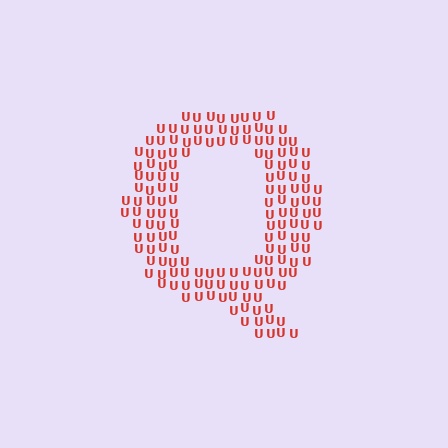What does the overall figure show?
The overall figure shows the letter Q.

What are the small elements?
The small elements are letter U's.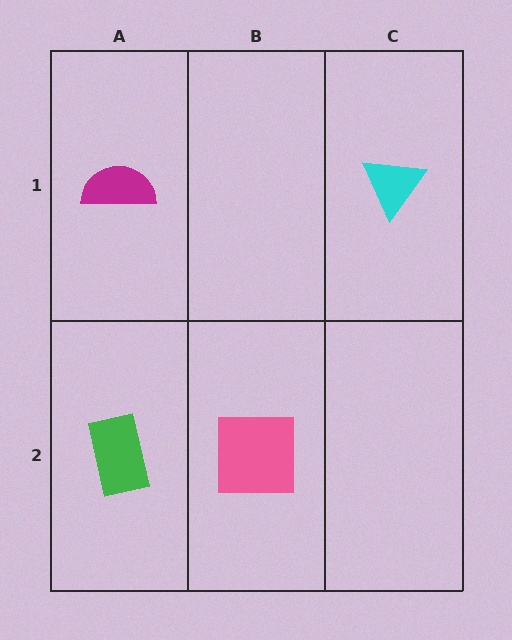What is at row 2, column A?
A green rectangle.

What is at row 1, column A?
A magenta semicircle.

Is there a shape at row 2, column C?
No, that cell is empty.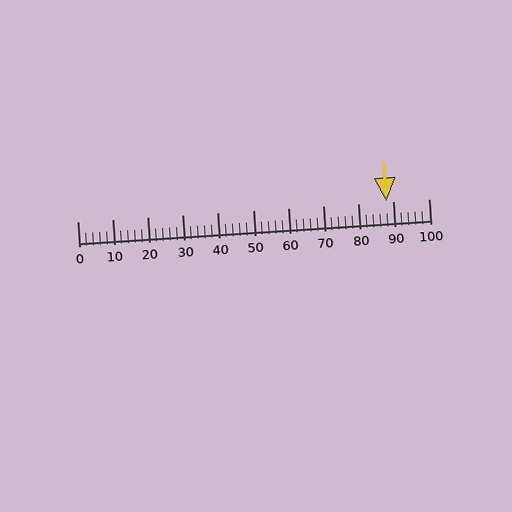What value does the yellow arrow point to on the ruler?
The yellow arrow points to approximately 88.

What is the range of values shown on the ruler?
The ruler shows values from 0 to 100.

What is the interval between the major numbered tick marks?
The major tick marks are spaced 10 units apart.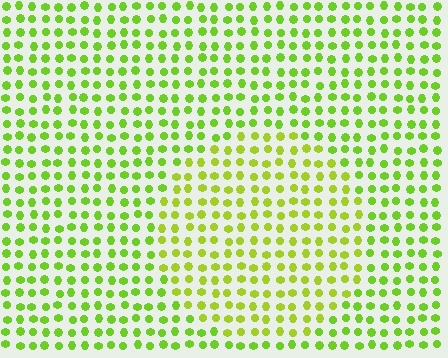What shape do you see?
I see a circle.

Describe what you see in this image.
The image is filled with small lime elements in a uniform arrangement. A circle-shaped region is visible where the elements are tinted to a slightly different hue, forming a subtle color boundary.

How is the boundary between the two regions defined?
The boundary is defined purely by a slight shift in hue (about 19 degrees). Spacing, size, and orientation are identical on both sides.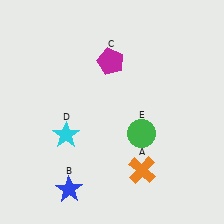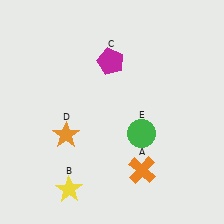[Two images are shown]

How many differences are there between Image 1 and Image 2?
There are 2 differences between the two images.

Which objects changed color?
B changed from blue to yellow. D changed from cyan to orange.